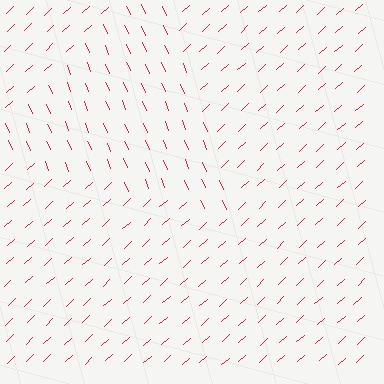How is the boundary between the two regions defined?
The boundary is defined purely by a change in line orientation (approximately 70 degrees difference). All lines are the same color and thickness.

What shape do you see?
I see a triangle.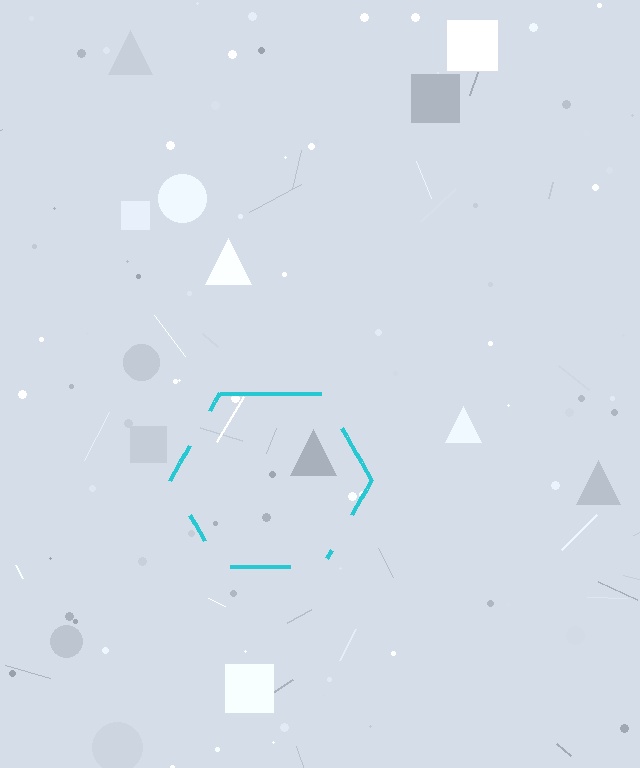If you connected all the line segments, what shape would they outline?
They would outline a hexagon.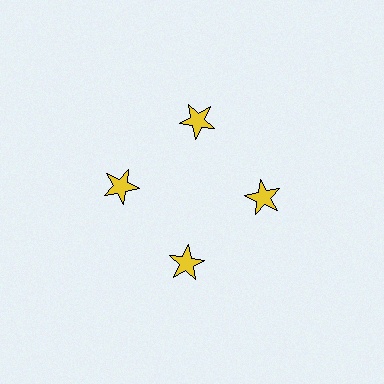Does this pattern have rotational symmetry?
Yes, this pattern has 4-fold rotational symmetry. It looks the same after rotating 90 degrees around the center.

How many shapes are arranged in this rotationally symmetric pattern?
There are 4 shapes, arranged in 4 groups of 1.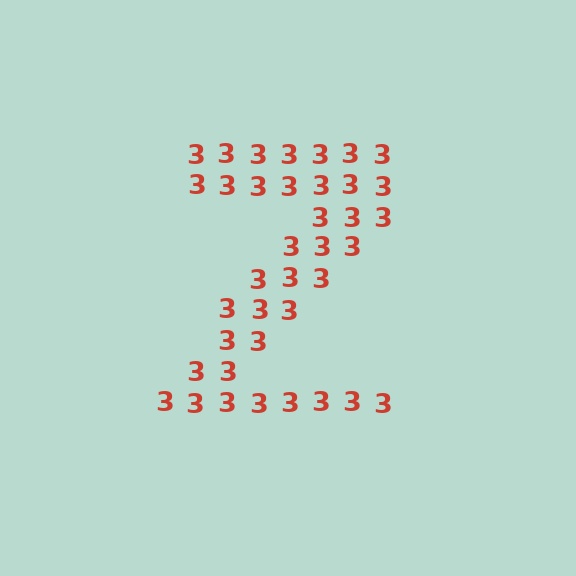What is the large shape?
The large shape is the letter Z.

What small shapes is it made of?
It is made of small digit 3's.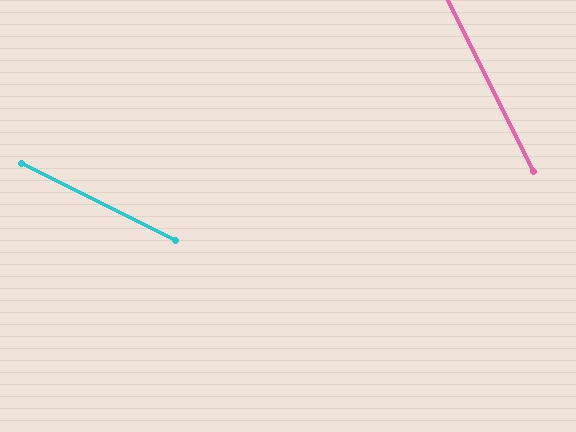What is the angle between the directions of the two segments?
Approximately 37 degrees.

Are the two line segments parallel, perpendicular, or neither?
Neither parallel nor perpendicular — they differ by about 37°.